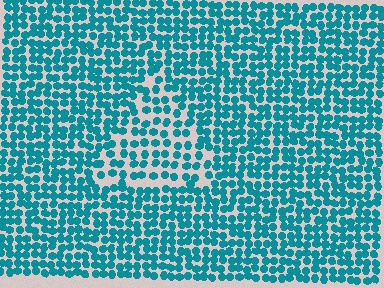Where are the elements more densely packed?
The elements are more densely packed outside the triangle boundary.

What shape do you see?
I see a triangle.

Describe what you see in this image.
The image contains small teal elements arranged at two different densities. A triangle-shaped region is visible where the elements are less densely packed than the surrounding area.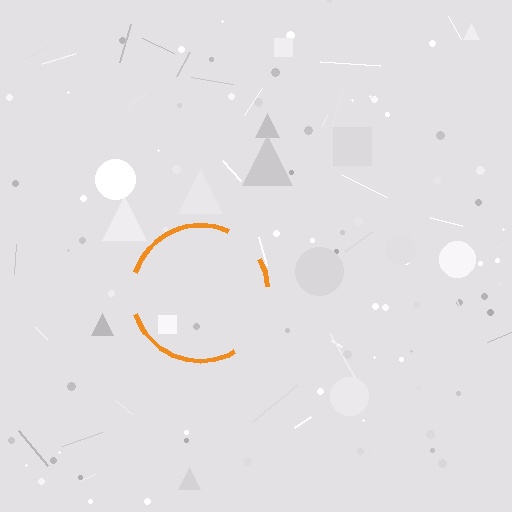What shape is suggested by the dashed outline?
The dashed outline suggests a circle.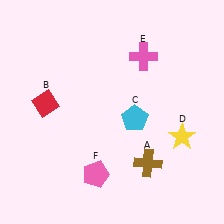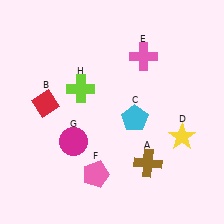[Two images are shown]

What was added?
A magenta circle (G), a lime cross (H) were added in Image 2.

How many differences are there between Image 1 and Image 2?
There are 2 differences between the two images.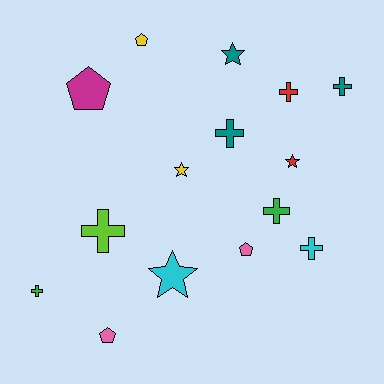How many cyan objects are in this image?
There are 2 cyan objects.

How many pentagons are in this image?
There are 4 pentagons.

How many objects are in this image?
There are 15 objects.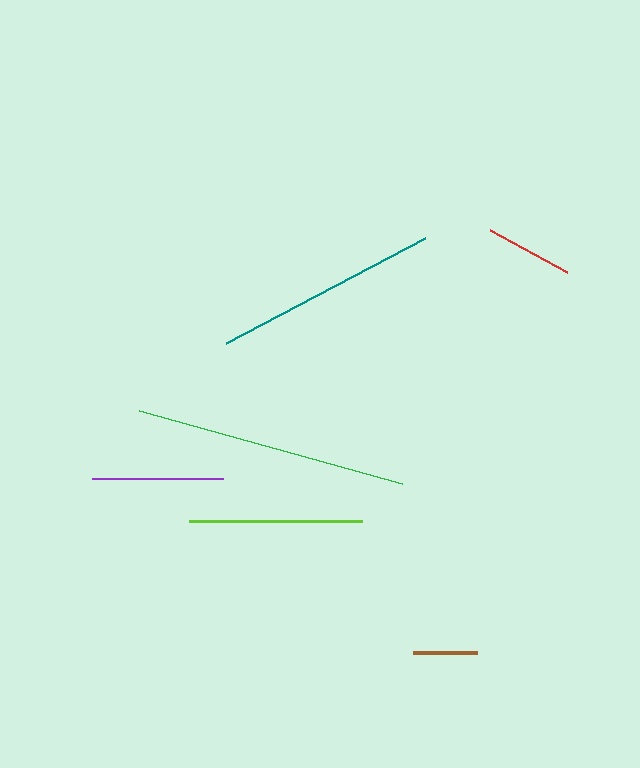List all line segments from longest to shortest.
From longest to shortest: green, teal, lime, purple, red, brown.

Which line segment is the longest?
The green line is the longest at approximately 273 pixels.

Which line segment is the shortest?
The brown line is the shortest at approximately 64 pixels.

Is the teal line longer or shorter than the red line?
The teal line is longer than the red line.